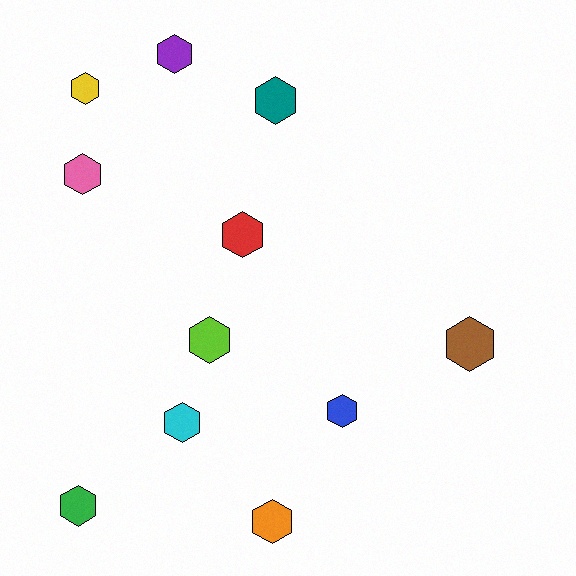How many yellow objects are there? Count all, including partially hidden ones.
There is 1 yellow object.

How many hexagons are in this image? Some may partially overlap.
There are 11 hexagons.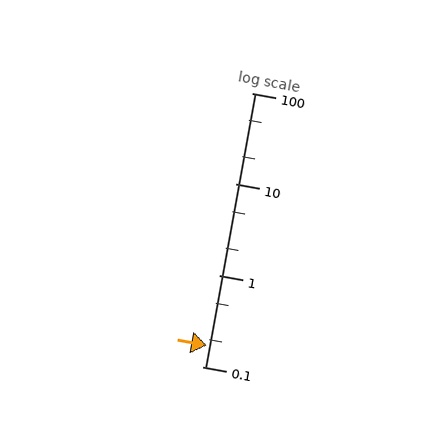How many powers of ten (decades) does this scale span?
The scale spans 3 decades, from 0.1 to 100.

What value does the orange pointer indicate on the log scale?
The pointer indicates approximately 0.17.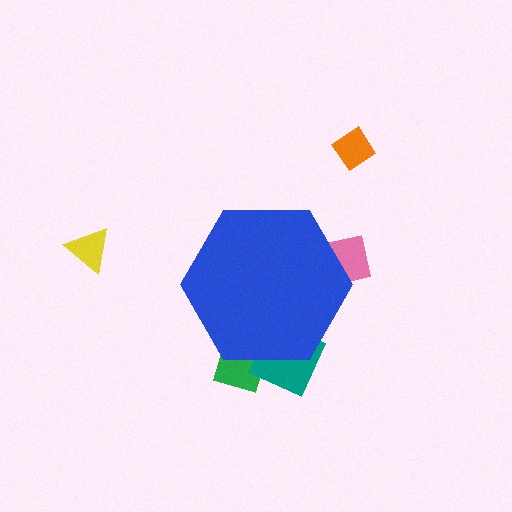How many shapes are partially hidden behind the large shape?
3 shapes are partially hidden.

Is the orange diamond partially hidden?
No, the orange diamond is fully visible.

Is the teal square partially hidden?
Yes, the teal square is partially hidden behind the blue hexagon.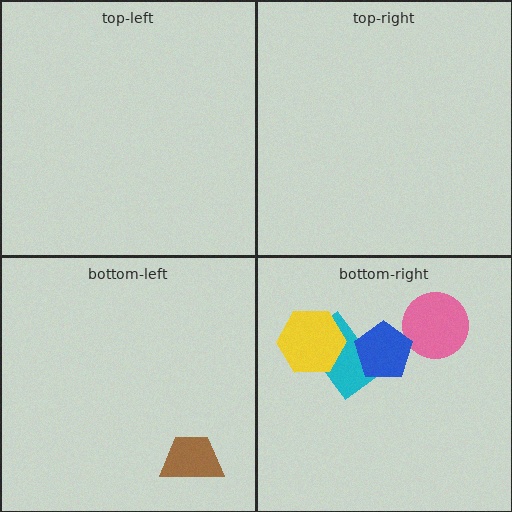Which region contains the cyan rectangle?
The bottom-right region.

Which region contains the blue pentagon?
The bottom-right region.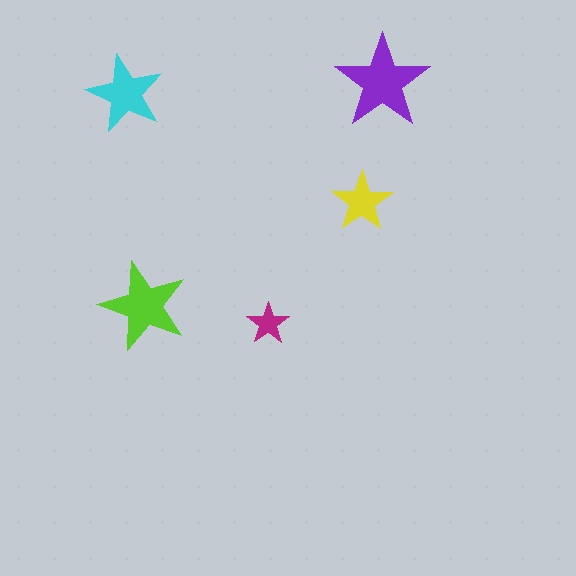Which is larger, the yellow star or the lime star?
The lime one.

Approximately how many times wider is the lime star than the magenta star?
About 2 times wider.